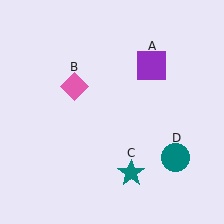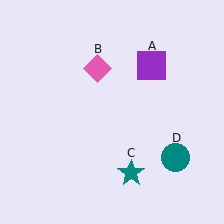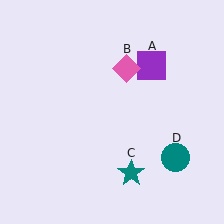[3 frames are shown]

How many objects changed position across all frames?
1 object changed position: pink diamond (object B).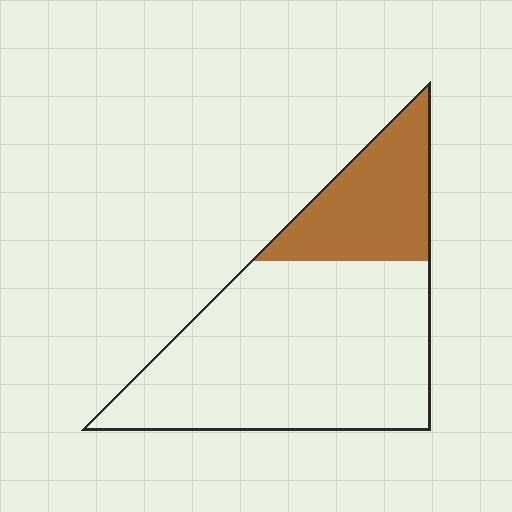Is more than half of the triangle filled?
No.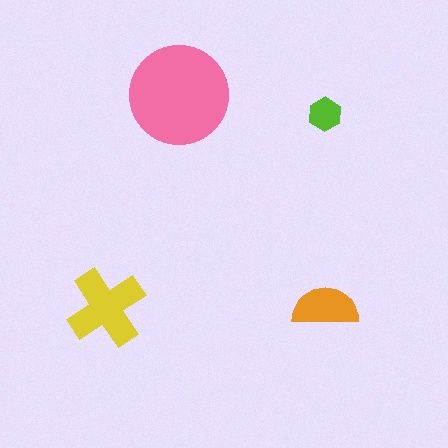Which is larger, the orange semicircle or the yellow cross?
The yellow cross.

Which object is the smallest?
The lime hexagon.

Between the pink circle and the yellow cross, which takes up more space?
The pink circle.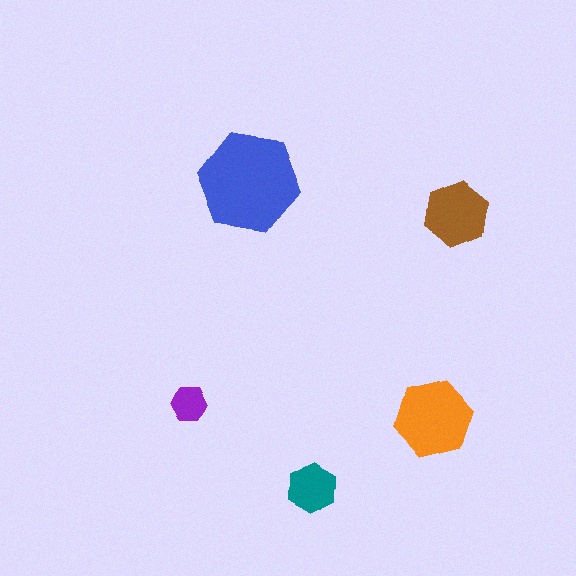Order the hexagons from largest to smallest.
the blue one, the orange one, the brown one, the teal one, the purple one.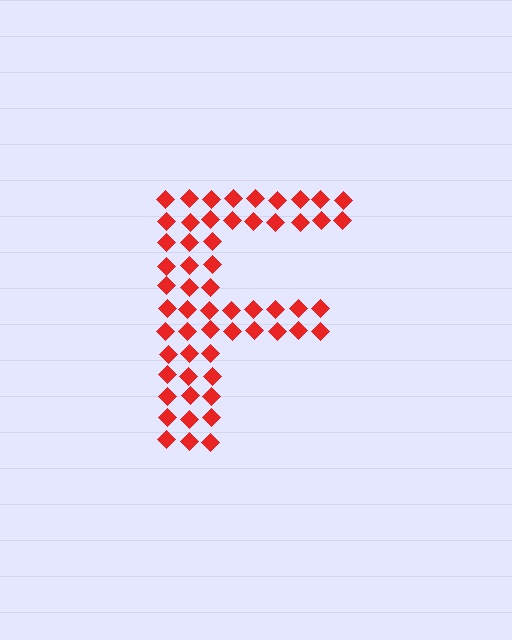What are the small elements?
The small elements are diamonds.